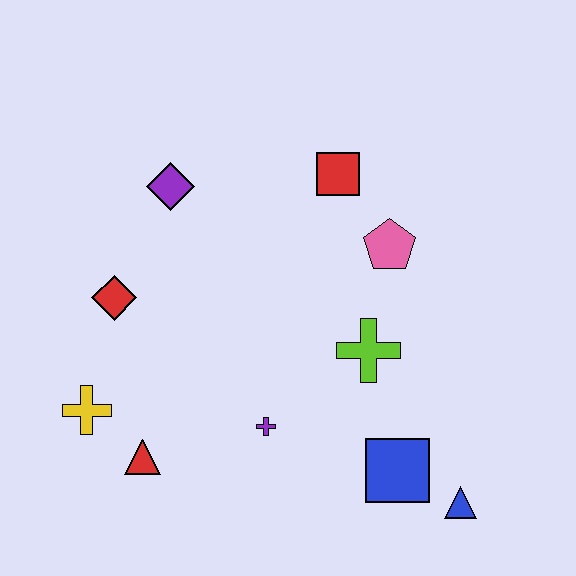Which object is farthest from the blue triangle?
The purple diamond is farthest from the blue triangle.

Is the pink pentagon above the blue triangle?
Yes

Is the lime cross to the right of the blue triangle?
No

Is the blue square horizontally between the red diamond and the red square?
No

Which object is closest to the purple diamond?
The red diamond is closest to the purple diamond.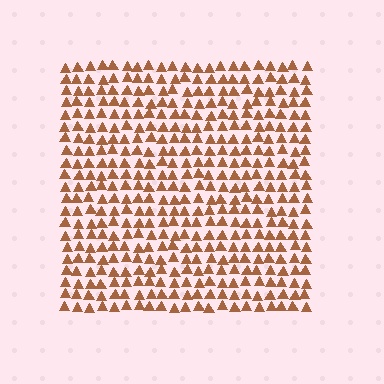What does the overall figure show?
The overall figure shows a square.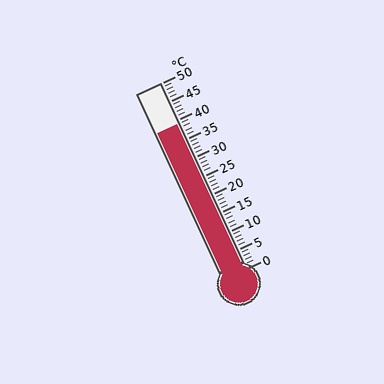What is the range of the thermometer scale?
The thermometer scale ranges from 0°C to 50°C.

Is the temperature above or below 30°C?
The temperature is above 30°C.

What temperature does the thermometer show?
The thermometer shows approximately 39°C.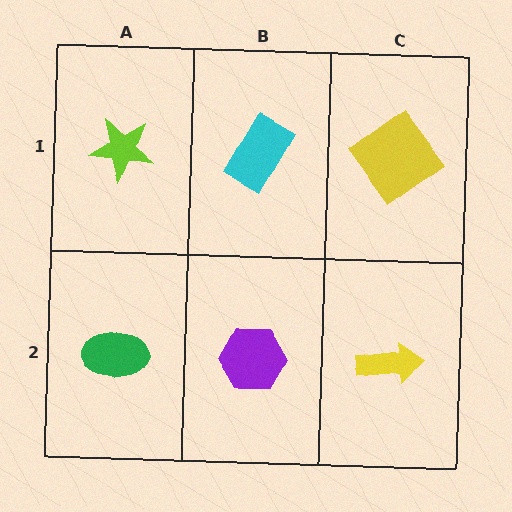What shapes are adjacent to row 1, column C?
A yellow arrow (row 2, column C), a cyan rectangle (row 1, column B).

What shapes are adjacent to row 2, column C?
A yellow diamond (row 1, column C), a purple hexagon (row 2, column B).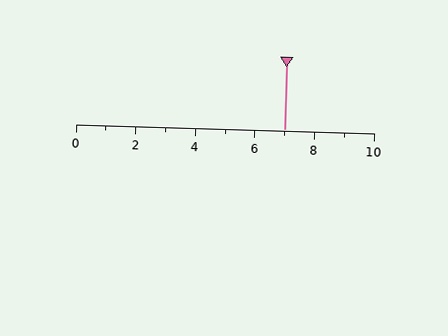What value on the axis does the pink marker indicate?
The marker indicates approximately 7.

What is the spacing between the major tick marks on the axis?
The major ticks are spaced 2 apart.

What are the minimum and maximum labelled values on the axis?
The axis runs from 0 to 10.